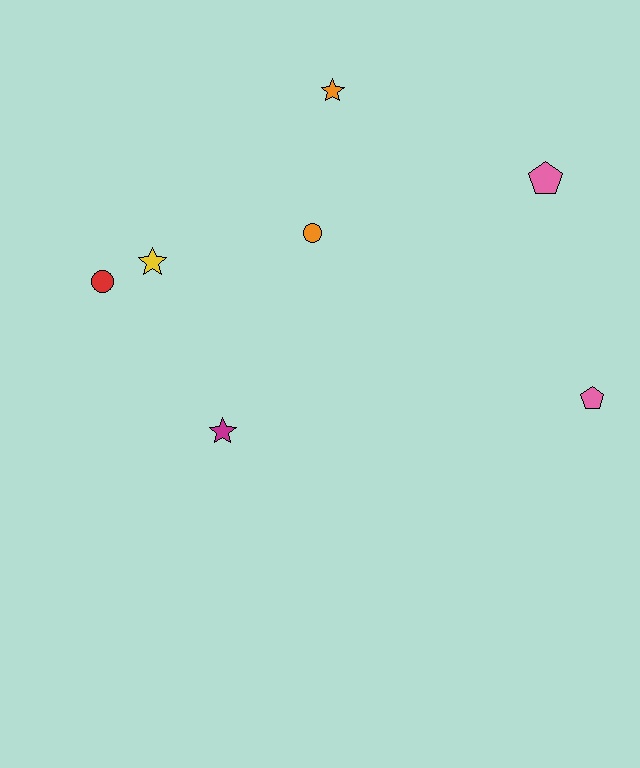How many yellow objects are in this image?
There is 1 yellow object.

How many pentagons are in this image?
There are 2 pentagons.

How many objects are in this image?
There are 7 objects.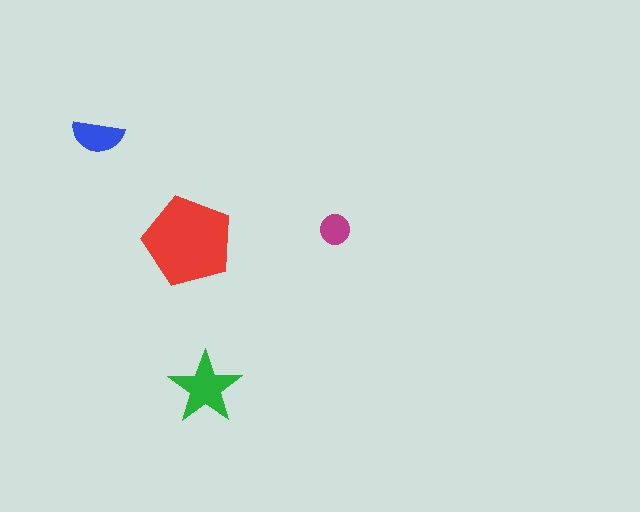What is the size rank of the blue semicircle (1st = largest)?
3rd.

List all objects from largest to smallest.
The red pentagon, the green star, the blue semicircle, the magenta circle.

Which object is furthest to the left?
The blue semicircle is leftmost.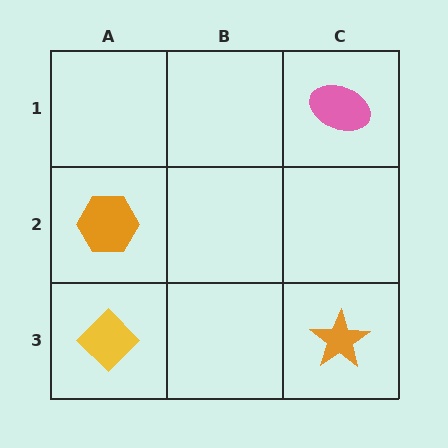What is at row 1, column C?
A pink ellipse.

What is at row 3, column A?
A yellow diamond.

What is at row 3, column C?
An orange star.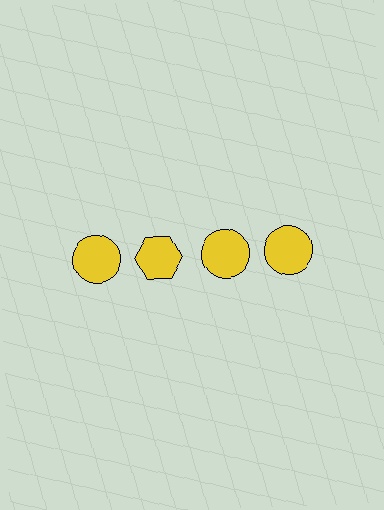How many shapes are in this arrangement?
There are 4 shapes arranged in a grid pattern.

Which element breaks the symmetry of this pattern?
The yellow hexagon in the top row, second from left column breaks the symmetry. All other shapes are yellow circles.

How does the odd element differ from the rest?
It has a different shape: hexagon instead of circle.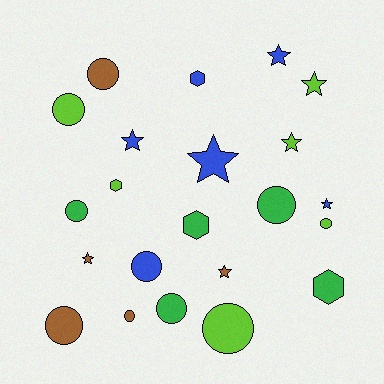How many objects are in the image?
There are 22 objects.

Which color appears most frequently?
Blue, with 6 objects.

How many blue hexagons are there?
There is 1 blue hexagon.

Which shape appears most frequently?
Circle, with 10 objects.